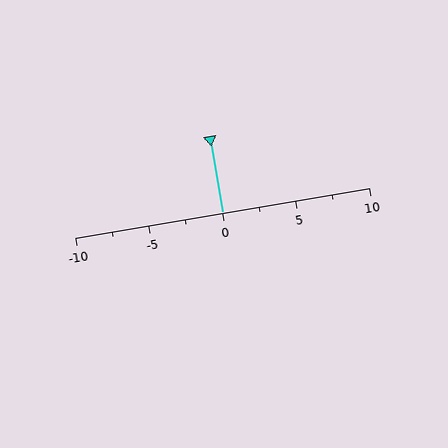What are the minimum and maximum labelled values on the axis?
The axis runs from -10 to 10.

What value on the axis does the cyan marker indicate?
The marker indicates approximately 0.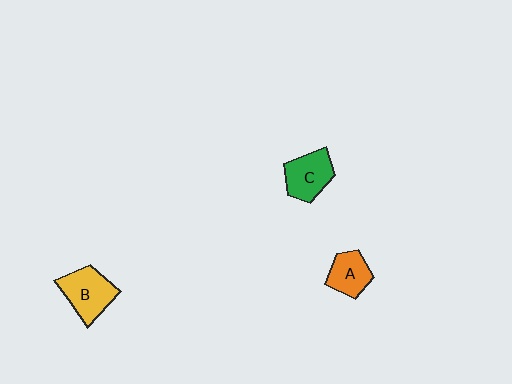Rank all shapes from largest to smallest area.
From largest to smallest: B (yellow), C (green), A (orange).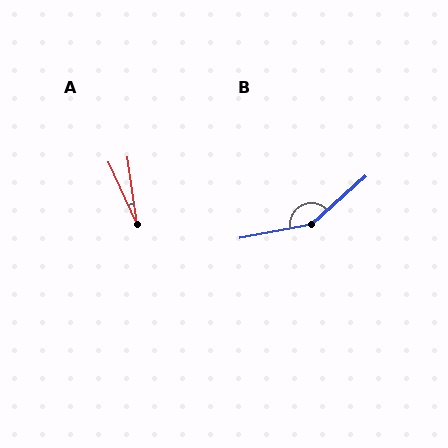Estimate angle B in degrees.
Approximately 149 degrees.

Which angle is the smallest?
A, at approximately 17 degrees.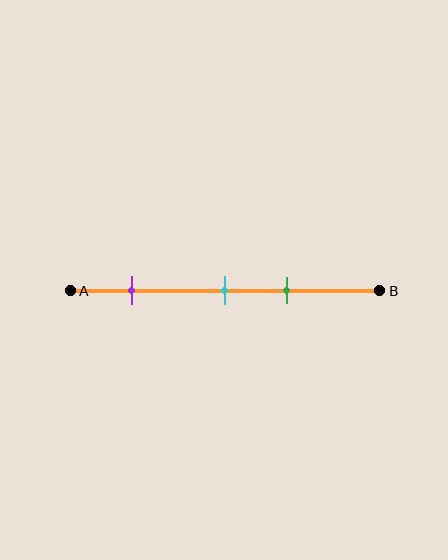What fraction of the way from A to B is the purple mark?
The purple mark is approximately 20% (0.2) of the way from A to B.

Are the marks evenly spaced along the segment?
No, the marks are not evenly spaced.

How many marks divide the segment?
There are 3 marks dividing the segment.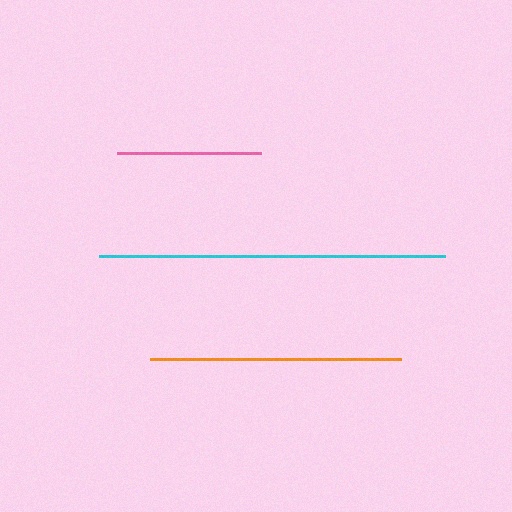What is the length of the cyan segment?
The cyan segment is approximately 346 pixels long.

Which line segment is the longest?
The cyan line is the longest at approximately 346 pixels.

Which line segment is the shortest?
The pink line is the shortest at approximately 144 pixels.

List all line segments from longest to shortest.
From longest to shortest: cyan, orange, pink.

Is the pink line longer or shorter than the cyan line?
The cyan line is longer than the pink line.